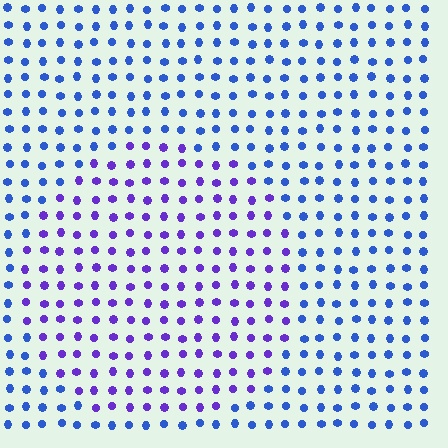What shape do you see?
I see a circle.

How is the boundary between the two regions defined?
The boundary is defined purely by a slight shift in hue (about 39 degrees). Spacing, size, and orientation are identical on both sides.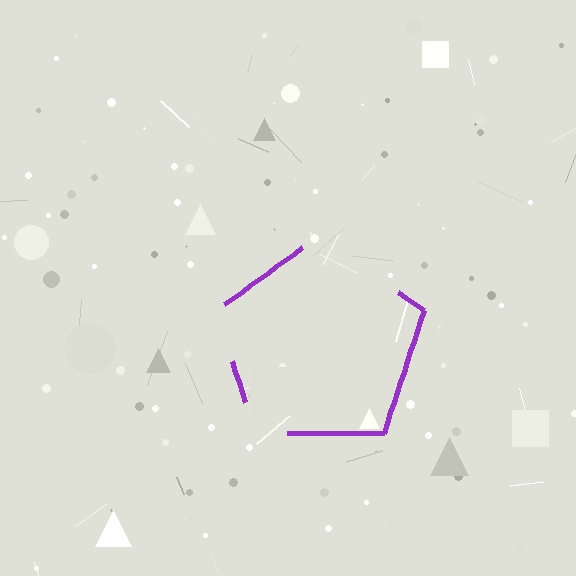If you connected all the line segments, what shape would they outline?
They would outline a pentagon.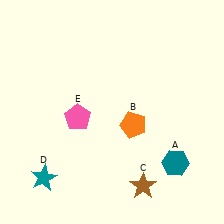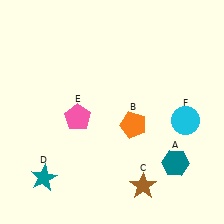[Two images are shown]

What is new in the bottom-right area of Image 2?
A cyan circle (F) was added in the bottom-right area of Image 2.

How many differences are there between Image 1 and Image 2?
There is 1 difference between the two images.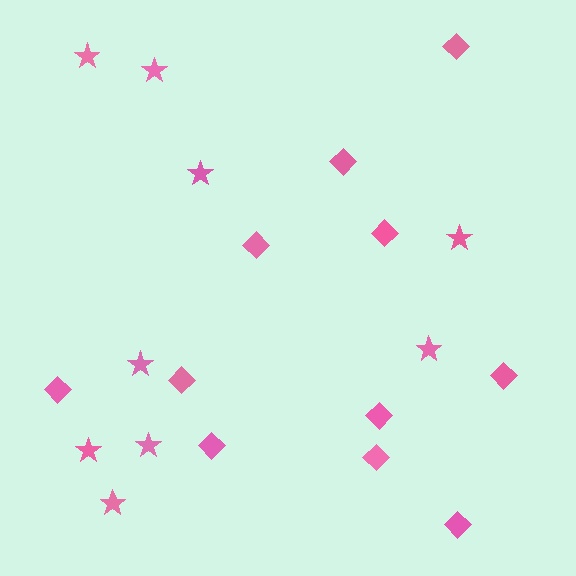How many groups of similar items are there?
There are 2 groups: one group of diamonds (11) and one group of stars (9).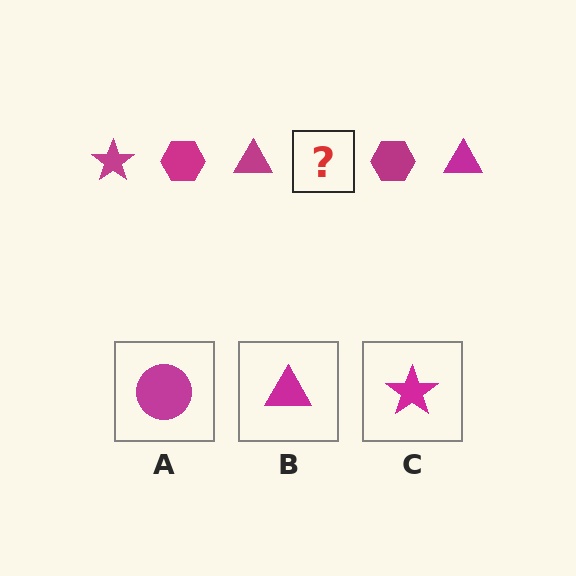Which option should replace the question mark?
Option C.